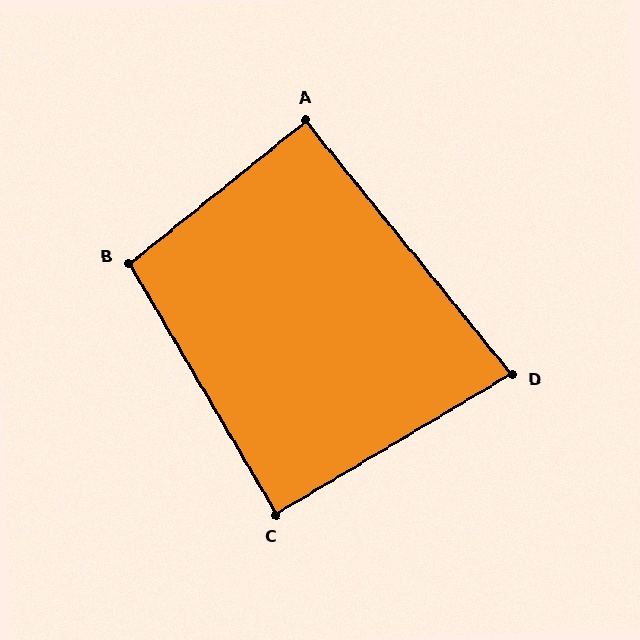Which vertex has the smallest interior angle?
D, at approximately 82 degrees.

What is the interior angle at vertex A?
Approximately 90 degrees (approximately right).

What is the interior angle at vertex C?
Approximately 90 degrees (approximately right).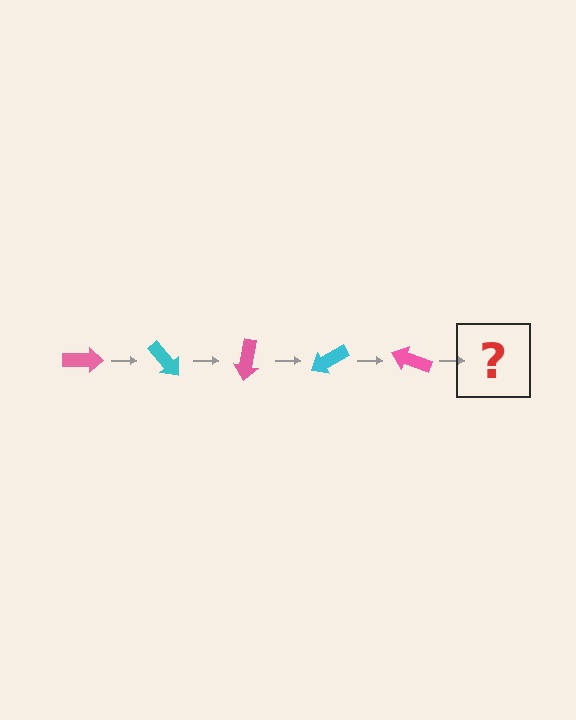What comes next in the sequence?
The next element should be a cyan arrow, rotated 250 degrees from the start.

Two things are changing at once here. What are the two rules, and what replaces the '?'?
The two rules are that it rotates 50 degrees each step and the color cycles through pink and cyan. The '?' should be a cyan arrow, rotated 250 degrees from the start.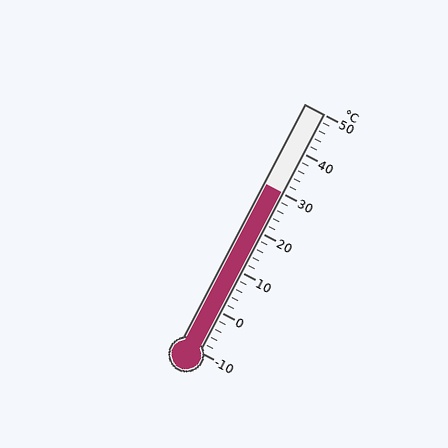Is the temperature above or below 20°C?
The temperature is above 20°C.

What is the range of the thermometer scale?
The thermometer scale ranges from -10°C to 50°C.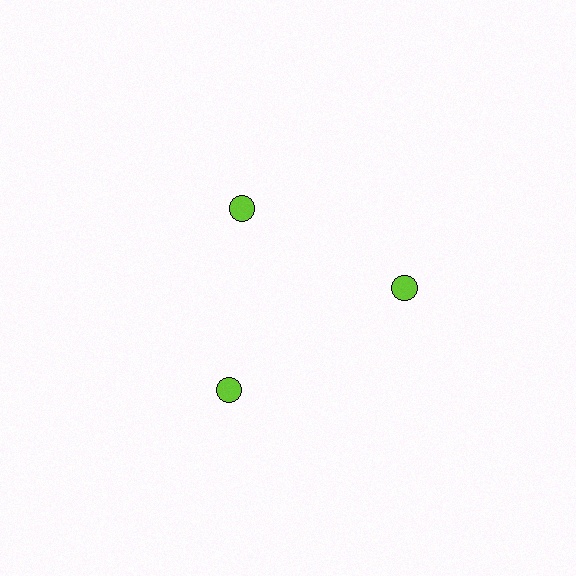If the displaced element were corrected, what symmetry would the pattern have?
It would have 3-fold rotational symmetry — the pattern would map onto itself every 120 degrees.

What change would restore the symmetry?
The symmetry would be restored by moving it outward, back onto the ring so that all 3 circles sit at equal angles and equal distance from the center.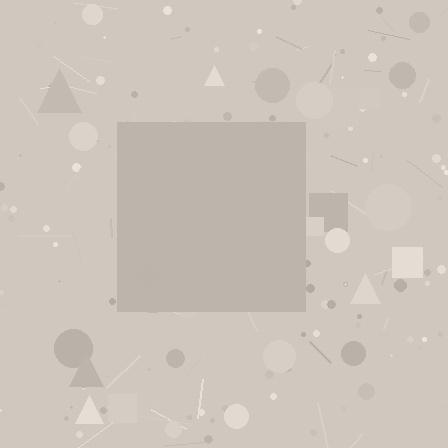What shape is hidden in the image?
A square is hidden in the image.